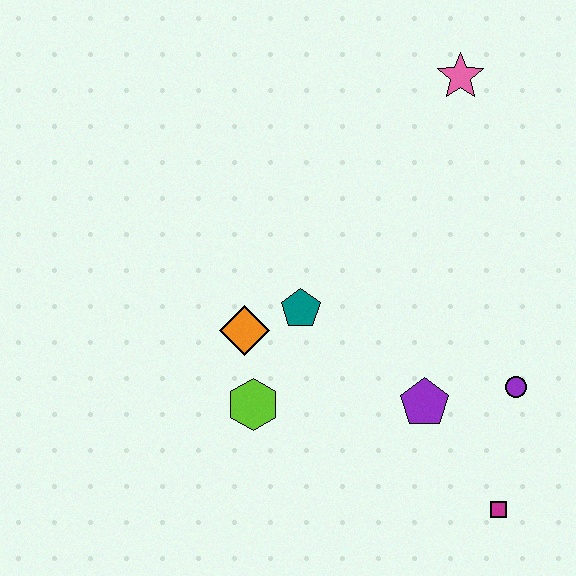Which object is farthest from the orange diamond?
The pink star is farthest from the orange diamond.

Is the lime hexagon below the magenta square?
No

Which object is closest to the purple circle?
The purple pentagon is closest to the purple circle.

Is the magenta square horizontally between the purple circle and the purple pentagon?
Yes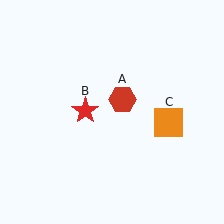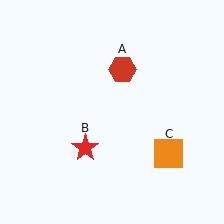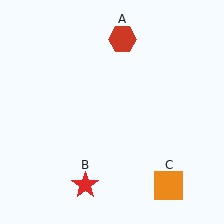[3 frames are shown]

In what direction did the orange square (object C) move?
The orange square (object C) moved down.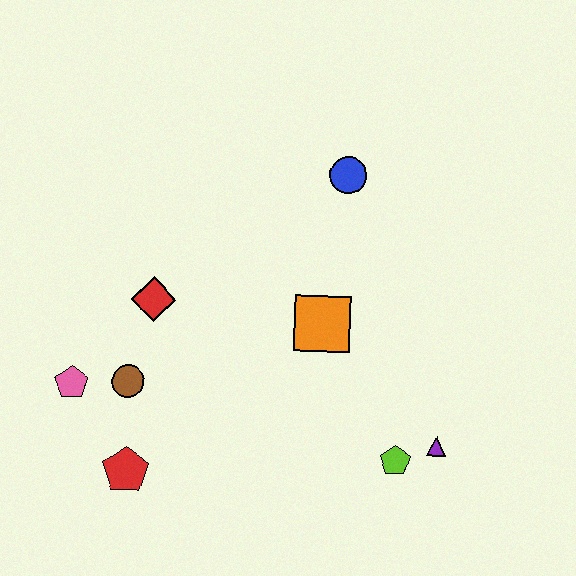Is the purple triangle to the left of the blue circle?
No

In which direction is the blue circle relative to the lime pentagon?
The blue circle is above the lime pentagon.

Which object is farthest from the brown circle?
The purple triangle is farthest from the brown circle.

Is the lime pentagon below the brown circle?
Yes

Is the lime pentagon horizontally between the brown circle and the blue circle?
No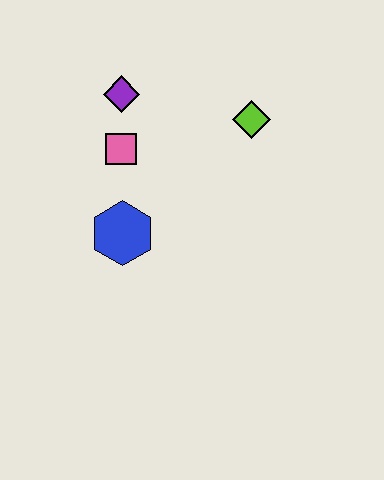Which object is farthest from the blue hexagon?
The lime diamond is farthest from the blue hexagon.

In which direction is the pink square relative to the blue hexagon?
The pink square is above the blue hexagon.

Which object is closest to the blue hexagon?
The pink square is closest to the blue hexagon.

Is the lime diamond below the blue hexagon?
No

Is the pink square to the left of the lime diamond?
Yes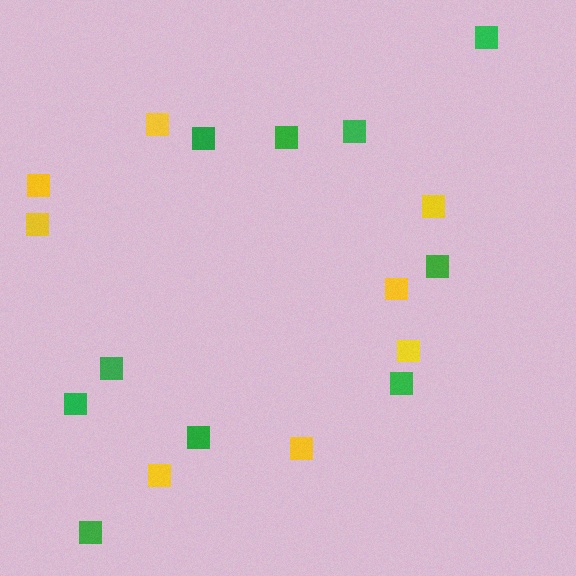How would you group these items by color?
There are 2 groups: one group of yellow squares (8) and one group of green squares (10).